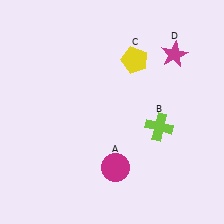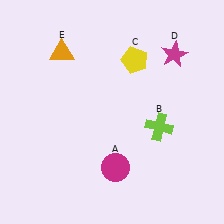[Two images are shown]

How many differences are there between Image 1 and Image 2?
There is 1 difference between the two images.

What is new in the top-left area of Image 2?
An orange triangle (E) was added in the top-left area of Image 2.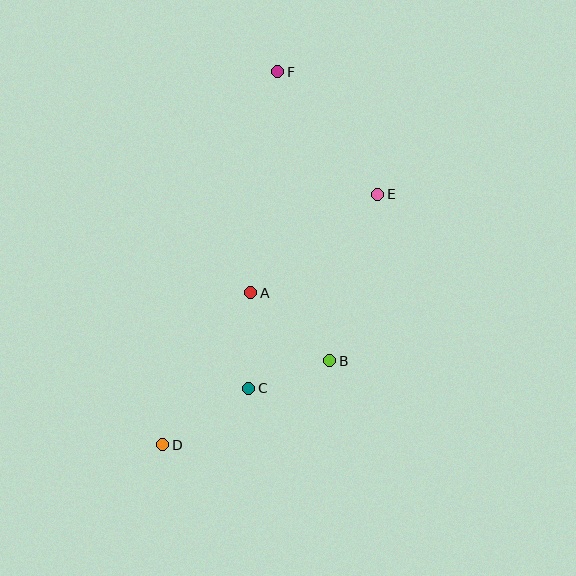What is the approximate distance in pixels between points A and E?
The distance between A and E is approximately 161 pixels.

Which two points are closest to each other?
Points B and C are closest to each other.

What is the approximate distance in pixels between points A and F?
The distance between A and F is approximately 223 pixels.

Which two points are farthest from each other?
Points D and F are farthest from each other.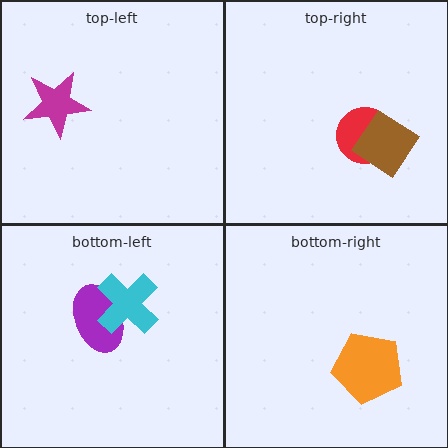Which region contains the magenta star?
The top-left region.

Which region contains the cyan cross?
The bottom-left region.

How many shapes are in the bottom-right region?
1.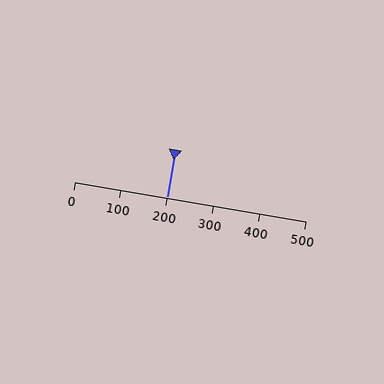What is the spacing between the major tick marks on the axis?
The major ticks are spaced 100 apart.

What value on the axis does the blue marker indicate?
The marker indicates approximately 200.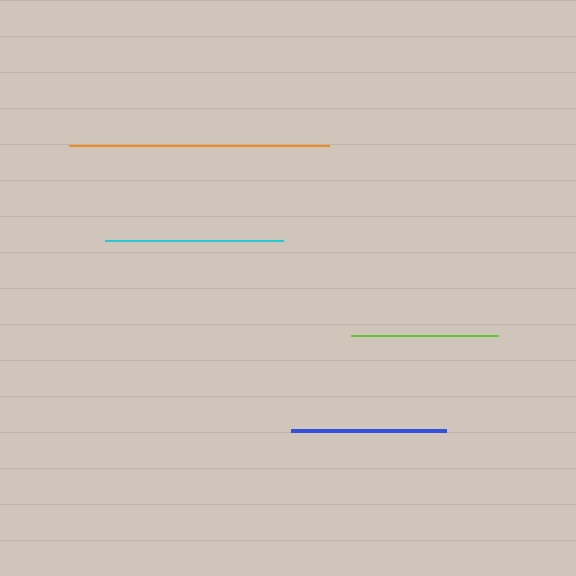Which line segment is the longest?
The orange line is the longest at approximately 260 pixels.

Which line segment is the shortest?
The lime line is the shortest at approximately 147 pixels.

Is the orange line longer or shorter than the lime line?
The orange line is longer than the lime line.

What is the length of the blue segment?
The blue segment is approximately 156 pixels long.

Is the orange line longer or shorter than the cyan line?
The orange line is longer than the cyan line.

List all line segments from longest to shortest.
From longest to shortest: orange, cyan, blue, lime.